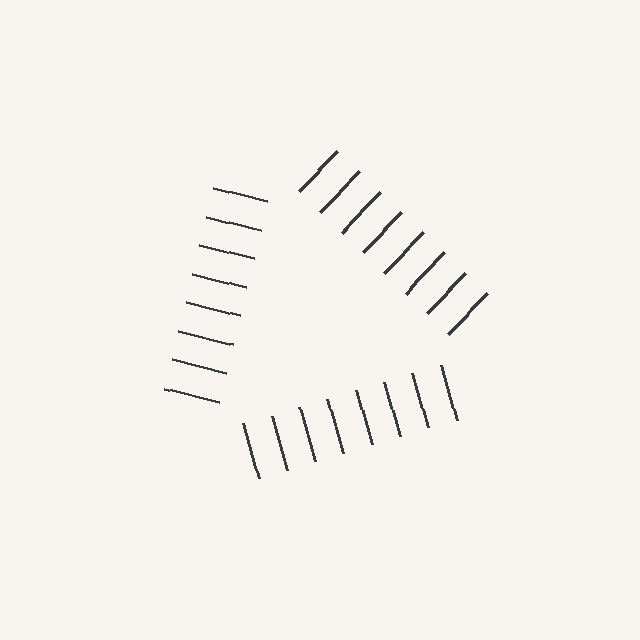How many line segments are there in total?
24 — 8 along each of the 3 edges.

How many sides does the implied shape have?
3 sides — the line-ends trace a triangle.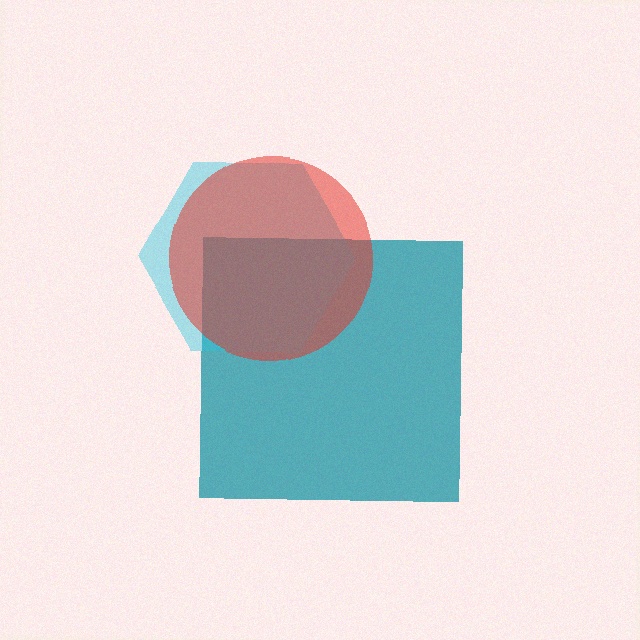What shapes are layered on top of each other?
The layered shapes are: a teal square, a cyan hexagon, a red circle.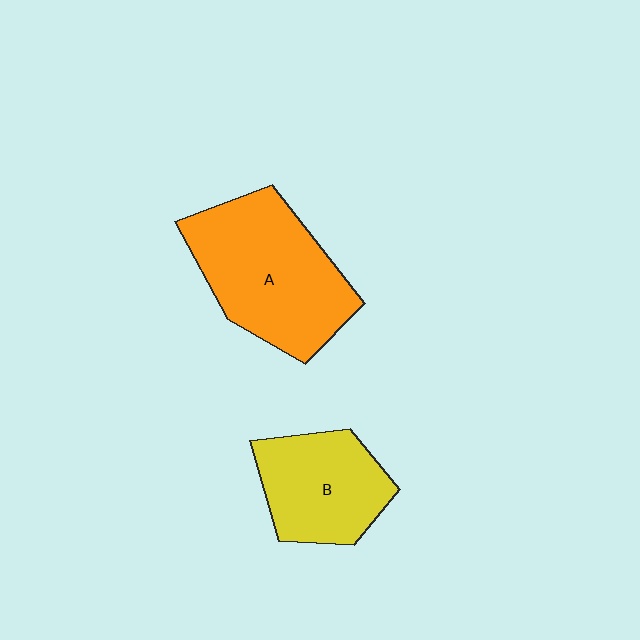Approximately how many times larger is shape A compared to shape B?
Approximately 1.5 times.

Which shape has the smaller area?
Shape B (yellow).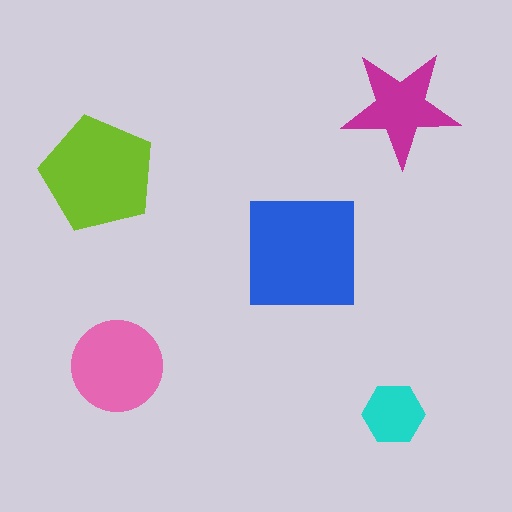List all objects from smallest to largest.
The cyan hexagon, the magenta star, the pink circle, the lime pentagon, the blue square.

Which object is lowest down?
The cyan hexagon is bottommost.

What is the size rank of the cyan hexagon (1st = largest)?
5th.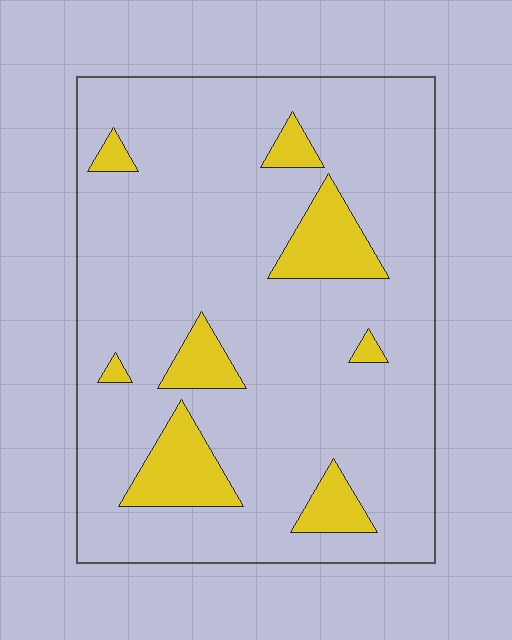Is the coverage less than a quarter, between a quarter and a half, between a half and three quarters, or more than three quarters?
Less than a quarter.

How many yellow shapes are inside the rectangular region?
8.